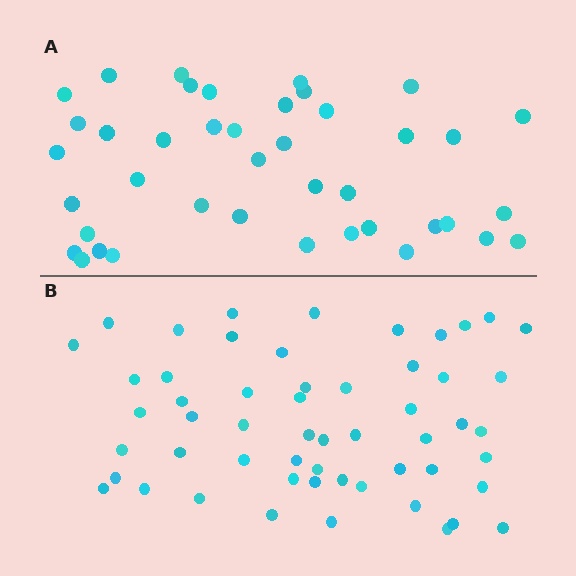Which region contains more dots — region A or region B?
Region B (the bottom region) has more dots.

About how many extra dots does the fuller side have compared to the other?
Region B has approximately 15 more dots than region A.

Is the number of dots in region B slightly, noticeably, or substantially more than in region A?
Region B has noticeably more, but not dramatically so. The ratio is roughly 1.3 to 1.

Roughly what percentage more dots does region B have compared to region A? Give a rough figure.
About 35% more.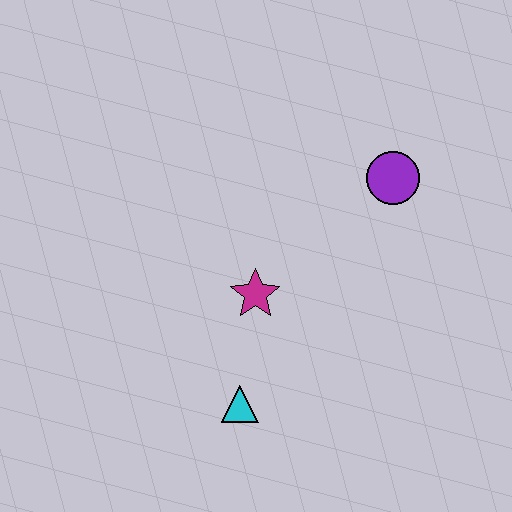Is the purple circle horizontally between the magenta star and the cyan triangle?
No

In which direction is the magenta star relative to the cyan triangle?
The magenta star is above the cyan triangle.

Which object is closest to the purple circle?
The magenta star is closest to the purple circle.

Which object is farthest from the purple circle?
The cyan triangle is farthest from the purple circle.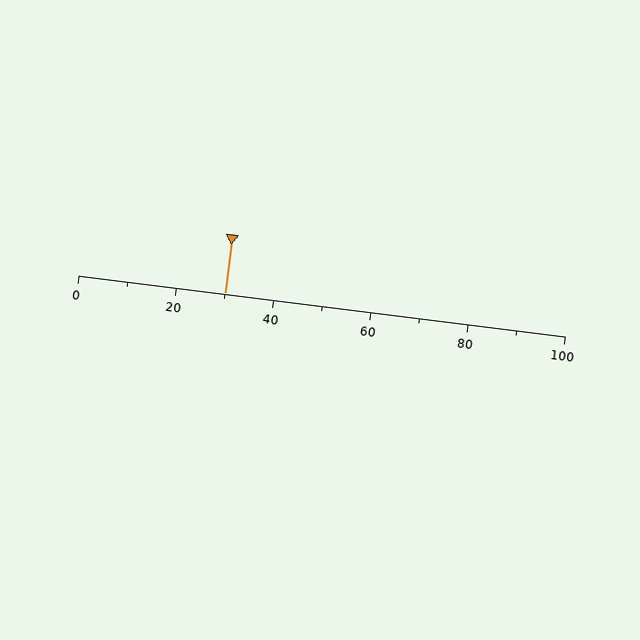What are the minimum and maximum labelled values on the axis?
The axis runs from 0 to 100.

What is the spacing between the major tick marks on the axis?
The major ticks are spaced 20 apart.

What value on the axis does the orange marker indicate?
The marker indicates approximately 30.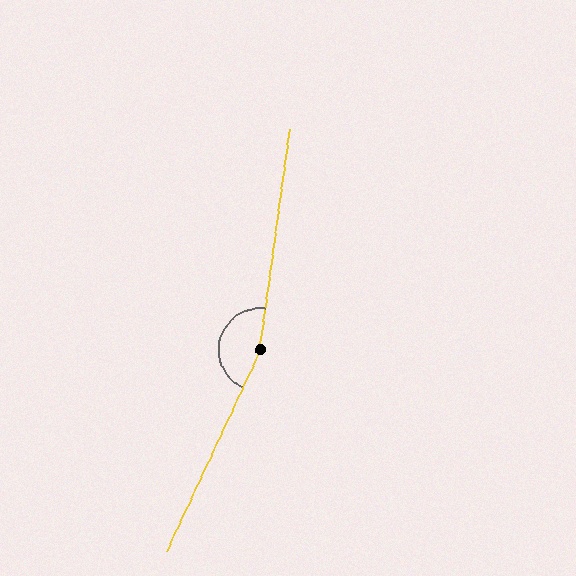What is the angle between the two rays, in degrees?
Approximately 163 degrees.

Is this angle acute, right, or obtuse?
It is obtuse.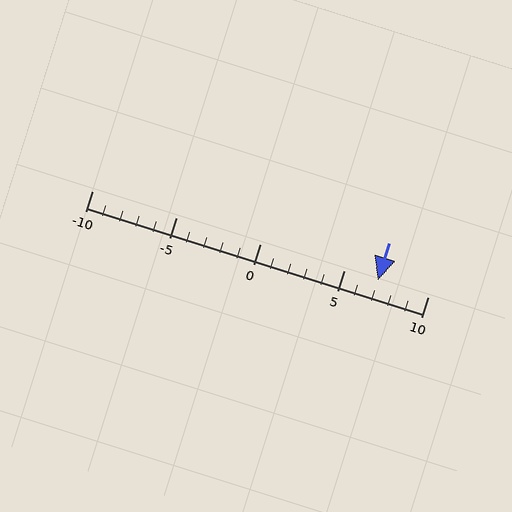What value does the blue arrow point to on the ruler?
The blue arrow points to approximately 7.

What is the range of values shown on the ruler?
The ruler shows values from -10 to 10.